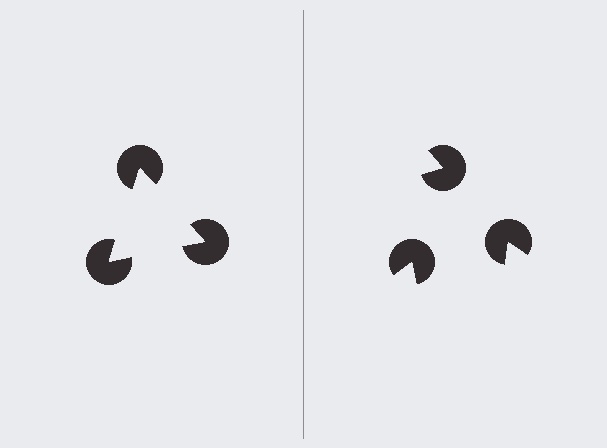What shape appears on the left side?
An illusory triangle.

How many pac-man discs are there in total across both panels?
6 — 3 on each side.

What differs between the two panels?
The pac-man discs are positioned identically on both sides; only the wedge orientations differ. On the left they align to a triangle; on the right they are misaligned.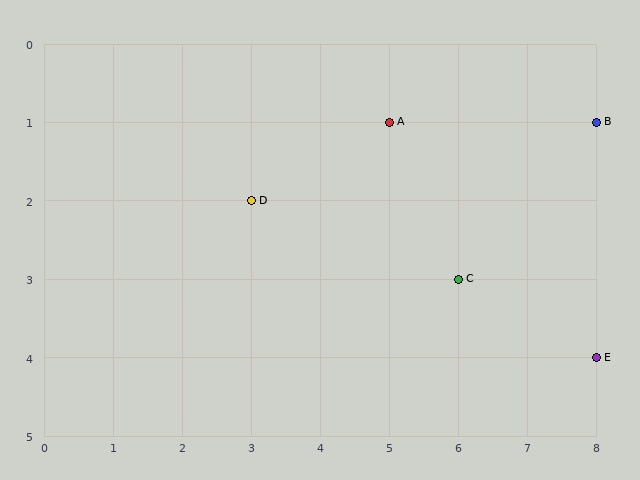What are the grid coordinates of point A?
Point A is at grid coordinates (5, 1).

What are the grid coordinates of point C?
Point C is at grid coordinates (6, 3).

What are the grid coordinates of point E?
Point E is at grid coordinates (8, 4).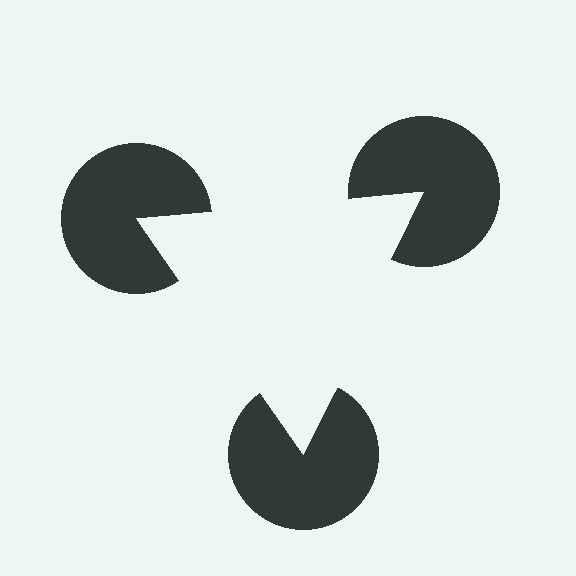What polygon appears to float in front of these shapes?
An illusory triangle — its edges are inferred from the aligned wedge cuts in the pac-man discs, not physically drawn.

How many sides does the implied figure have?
3 sides.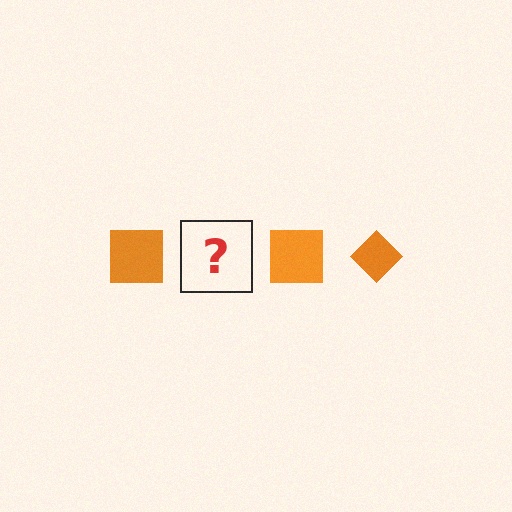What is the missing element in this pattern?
The missing element is an orange diamond.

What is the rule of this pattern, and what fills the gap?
The rule is that the pattern cycles through square, diamond shapes in orange. The gap should be filled with an orange diamond.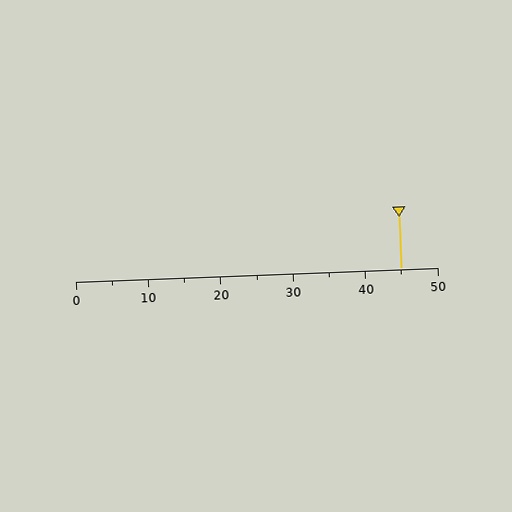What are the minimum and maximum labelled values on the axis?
The axis runs from 0 to 50.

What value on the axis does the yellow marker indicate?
The marker indicates approximately 45.